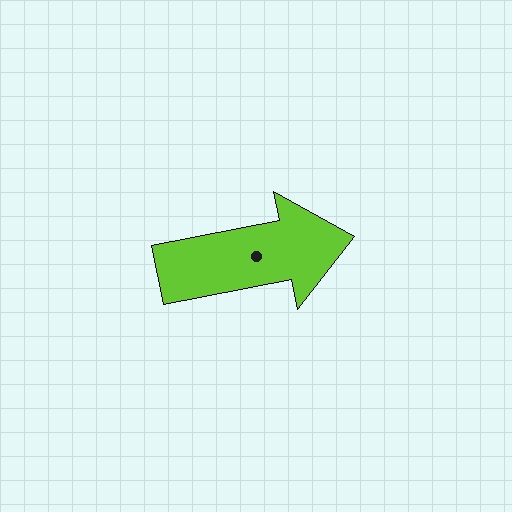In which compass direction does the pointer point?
East.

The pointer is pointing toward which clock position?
Roughly 3 o'clock.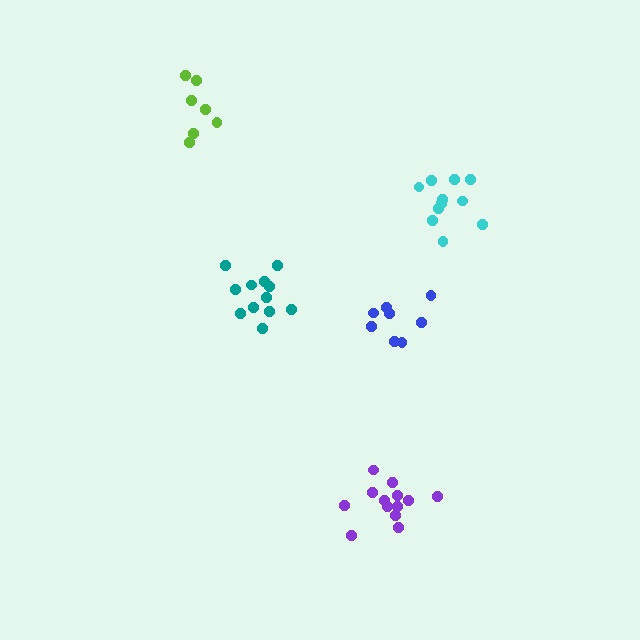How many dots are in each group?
Group 1: 8 dots, Group 2: 12 dots, Group 3: 11 dots, Group 4: 13 dots, Group 5: 7 dots (51 total).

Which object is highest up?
The lime cluster is topmost.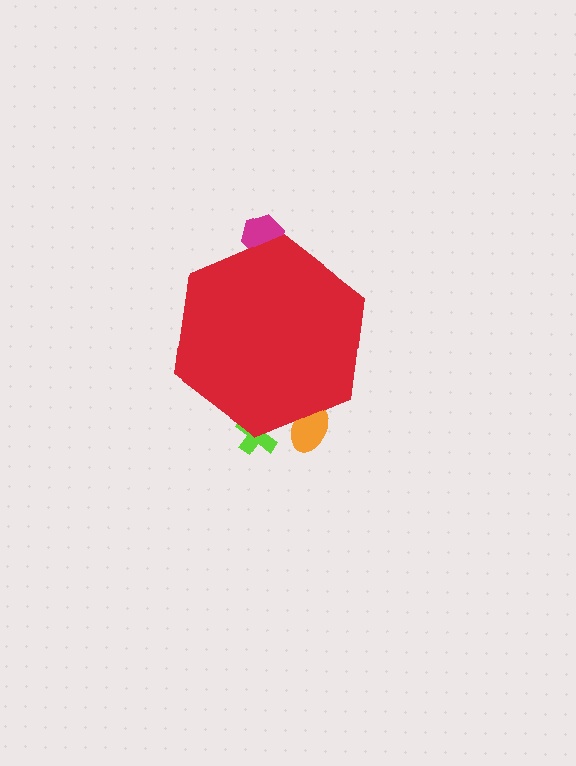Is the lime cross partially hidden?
Yes, the lime cross is partially hidden behind the red hexagon.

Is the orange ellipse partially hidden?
Yes, the orange ellipse is partially hidden behind the red hexagon.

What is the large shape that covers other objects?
A red hexagon.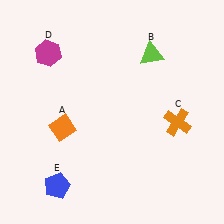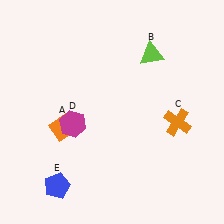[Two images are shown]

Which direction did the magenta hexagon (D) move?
The magenta hexagon (D) moved down.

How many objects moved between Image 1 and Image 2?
1 object moved between the two images.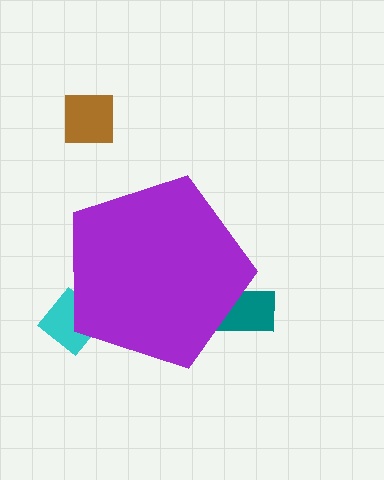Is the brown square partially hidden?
No, the brown square is fully visible.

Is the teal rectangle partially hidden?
Yes, the teal rectangle is partially hidden behind the purple pentagon.